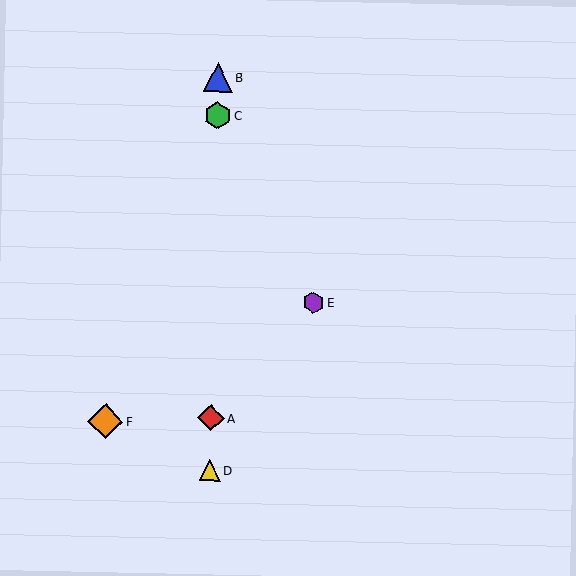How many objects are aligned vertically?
4 objects (A, B, C, D) are aligned vertically.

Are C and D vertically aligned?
Yes, both are at x≈218.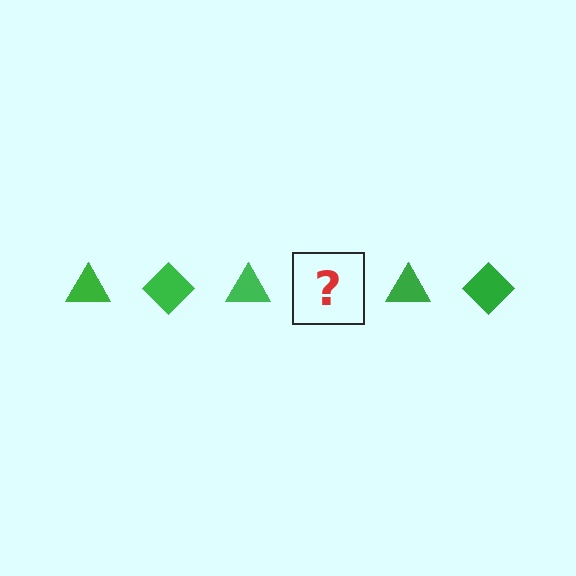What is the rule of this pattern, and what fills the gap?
The rule is that the pattern cycles through triangle, diamond shapes in green. The gap should be filled with a green diamond.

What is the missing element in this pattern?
The missing element is a green diamond.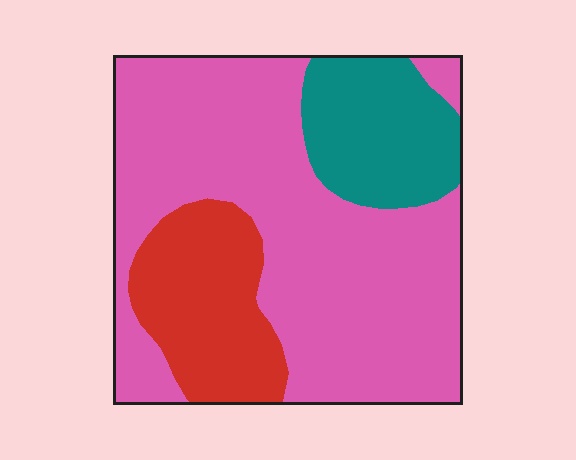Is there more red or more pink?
Pink.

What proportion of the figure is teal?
Teal covers about 15% of the figure.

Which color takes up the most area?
Pink, at roughly 65%.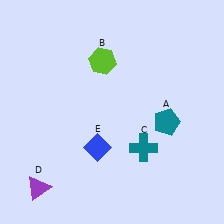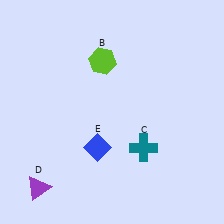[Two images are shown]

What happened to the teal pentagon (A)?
The teal pentagon (A) was removed in Image 2. It was in the bottom-right area of Image 1.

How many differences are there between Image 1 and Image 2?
There is 1 difference between the two images.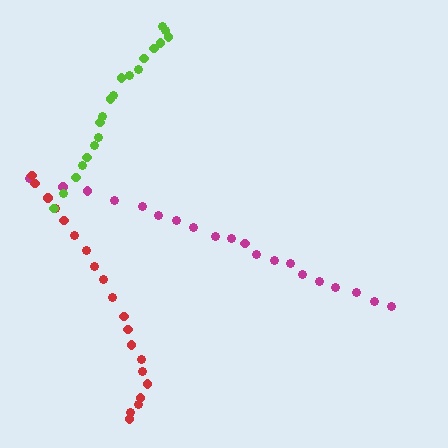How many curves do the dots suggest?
There are 3 distinct paths.